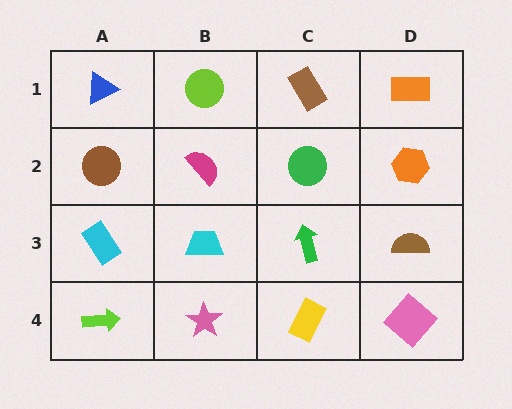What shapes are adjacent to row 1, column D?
An orange hexagon (row 2, column D), a brown rectangle (row 1, column C).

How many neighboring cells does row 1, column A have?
2.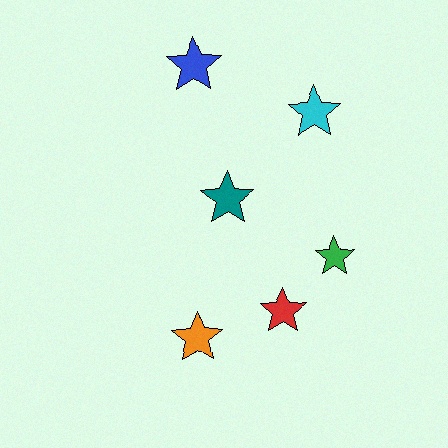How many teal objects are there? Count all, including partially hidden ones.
There is 1 teal object.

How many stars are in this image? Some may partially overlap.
There are 6 stars.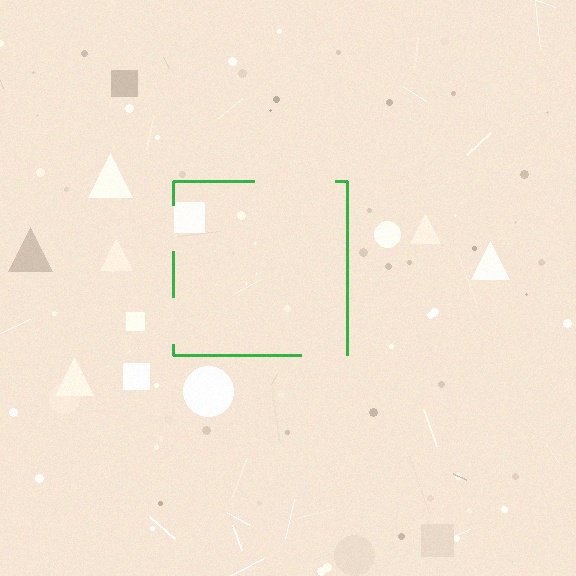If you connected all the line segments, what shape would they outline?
They would outline a square.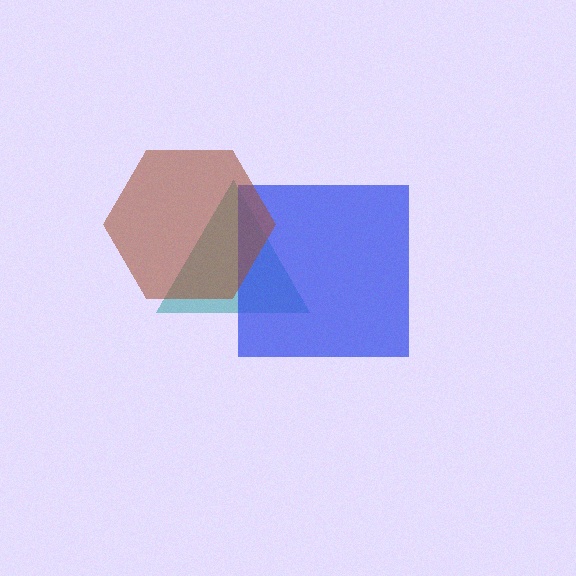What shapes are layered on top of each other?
The layered shapes are: a teal triangle, a blue square, a brown hexagon.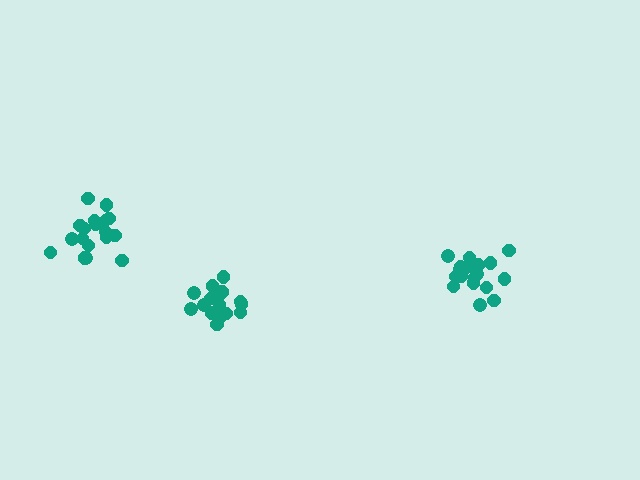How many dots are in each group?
Group 1: 17 dots, Group 2: 18 dots, Group 3: 18 dots (53 total).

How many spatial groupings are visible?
There are 3 spatial groupings.